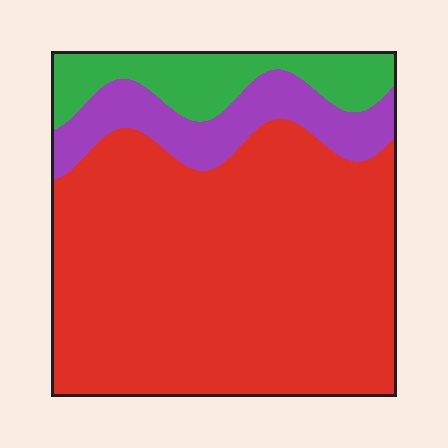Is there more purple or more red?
Red.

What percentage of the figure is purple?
Purple takes up about one eighth (1/8) of the figure.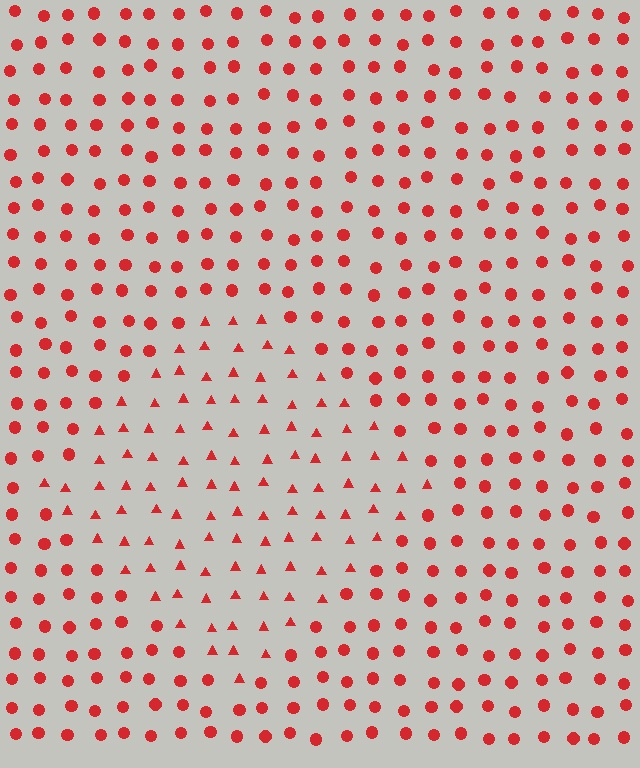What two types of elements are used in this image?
The image uses triangles inside the diamond region and circles outside it.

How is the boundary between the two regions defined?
The boundary is defined by a change in element shape: triangles inside vs. circles outside. All elements share the same color and spacing.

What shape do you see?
I see a diamond.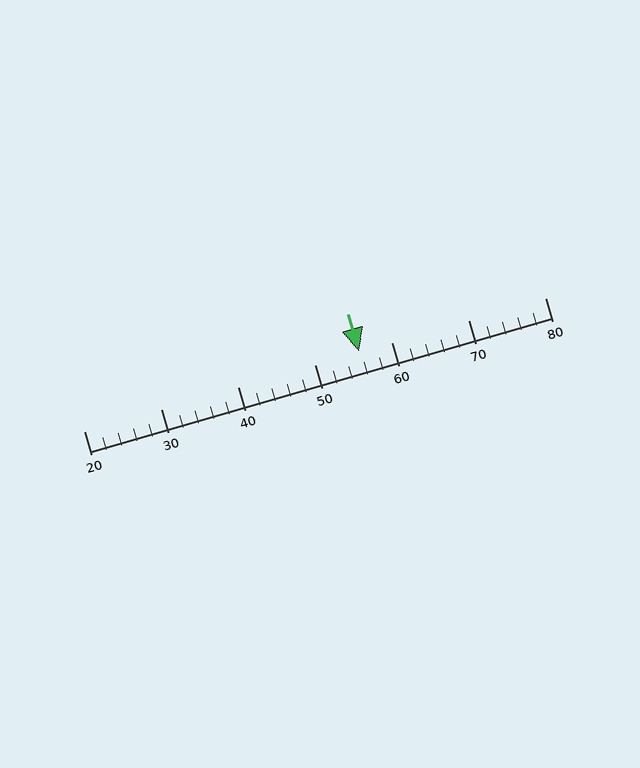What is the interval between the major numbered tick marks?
The major tick marks are spaced 10 units apart.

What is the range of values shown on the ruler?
The ruler shows values from 20 to 80.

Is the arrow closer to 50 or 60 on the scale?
The arrow is closer to 60.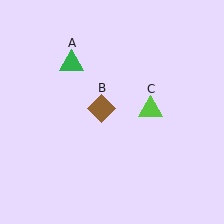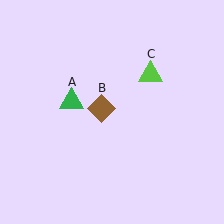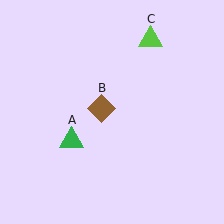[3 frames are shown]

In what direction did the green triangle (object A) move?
The green triangle (object A) moved down.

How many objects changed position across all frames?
2 objects changed position: green triangle (object A), lime triangle (object C).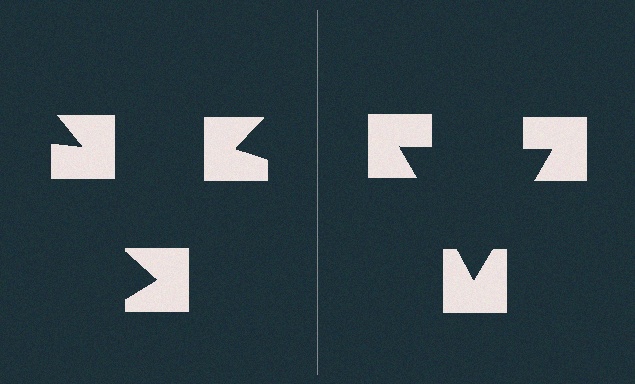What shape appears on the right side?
An illusory triangle.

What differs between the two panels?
The notched squares are positioned identically on both sides; only the wedge orientations differ. On the right they align to a triangle; on the left they are misaligned.